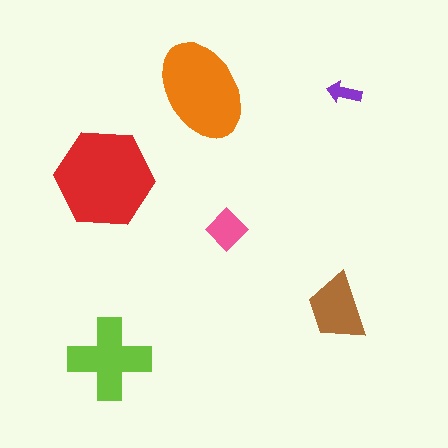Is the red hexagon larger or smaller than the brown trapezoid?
Larger.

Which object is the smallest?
The purple arrow.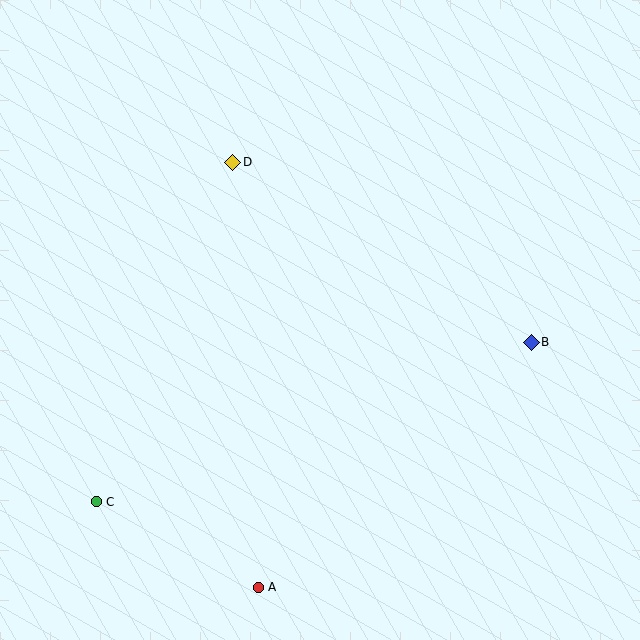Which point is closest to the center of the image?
Point D at (233, 162) is closest to the center.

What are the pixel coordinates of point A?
Point A is at (258, 587).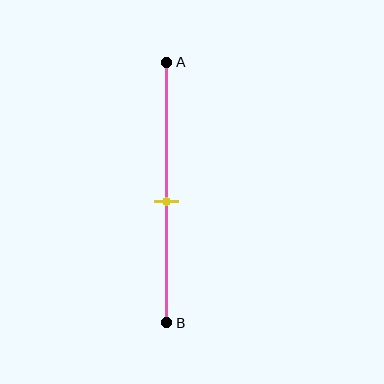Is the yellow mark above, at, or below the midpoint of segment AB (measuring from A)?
The yellow mark is below the midpoint of segment AB.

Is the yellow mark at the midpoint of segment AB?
No, the mark is at about 55% from A, not at the 50% midpoint.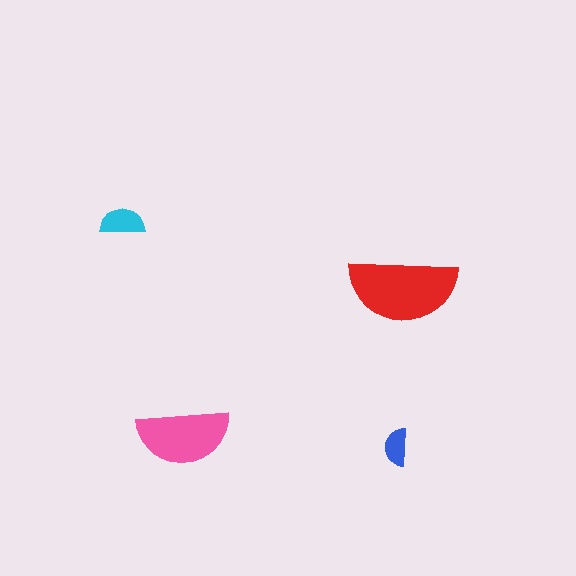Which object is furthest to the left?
The cyan semicircle is leftmost.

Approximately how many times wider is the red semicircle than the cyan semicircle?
About 2.5 times wider.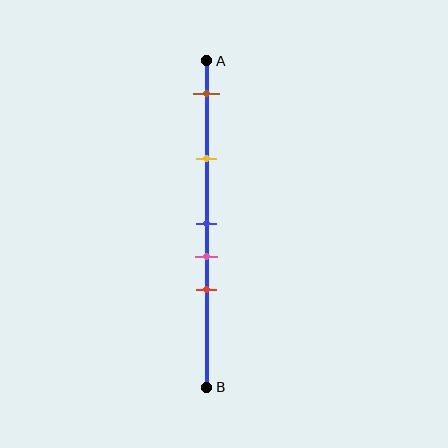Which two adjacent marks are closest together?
The blue and pink marks are the closest adjacent pair.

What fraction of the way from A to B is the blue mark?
The blue mark is approximately 50% (0.5) of the way from A to B.